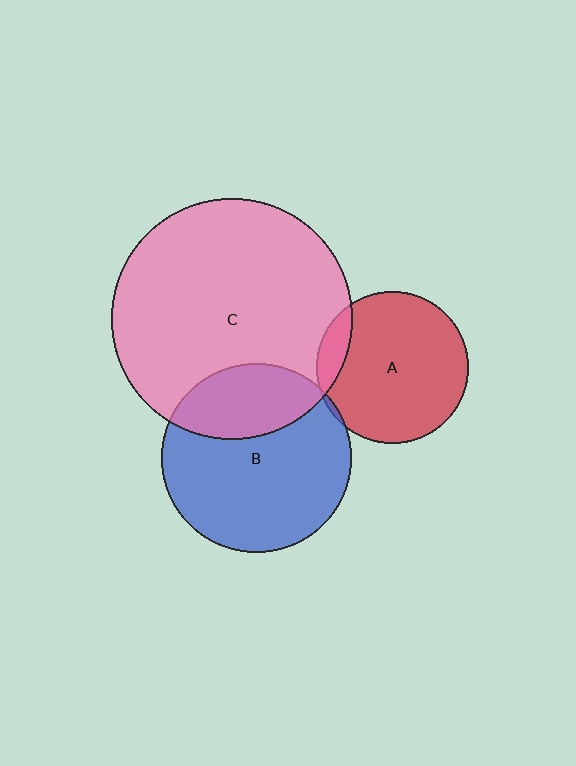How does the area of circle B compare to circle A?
Approximately 1.5 times.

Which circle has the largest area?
Circle C (pink).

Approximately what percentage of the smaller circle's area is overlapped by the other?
Approximately 10%.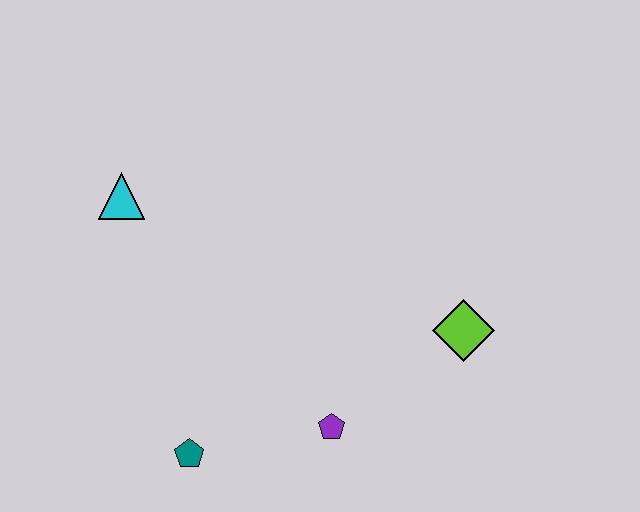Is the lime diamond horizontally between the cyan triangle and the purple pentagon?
No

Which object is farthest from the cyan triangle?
The lime diamond is farthest from the cyan triangle.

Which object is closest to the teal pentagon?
The purple pentagon is closest to the teal pentagon.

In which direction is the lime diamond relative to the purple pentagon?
The lime diamond is to the right of the purple pentagon.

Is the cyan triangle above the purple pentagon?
Yes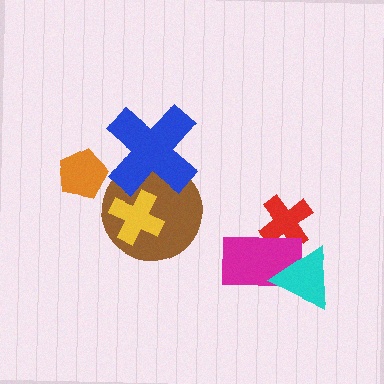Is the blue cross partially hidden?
No, no other shape covers it.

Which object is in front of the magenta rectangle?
The cyan triangle is in front of the magenta rectangle.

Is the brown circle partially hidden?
Yes, it is partially covered by another shape.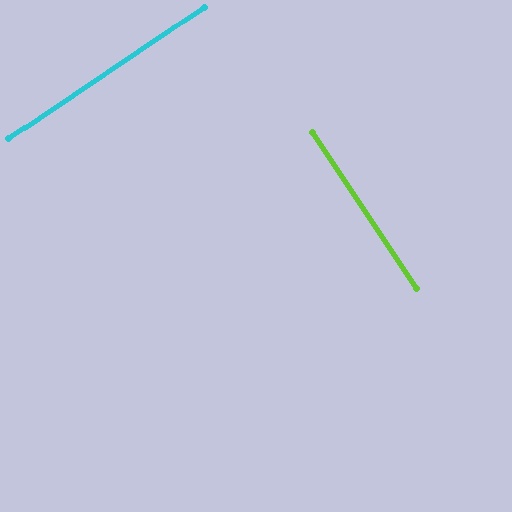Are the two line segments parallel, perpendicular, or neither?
Perpendicular — they meet at approximately 90°.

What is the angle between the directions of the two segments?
Approximately 90 degrees.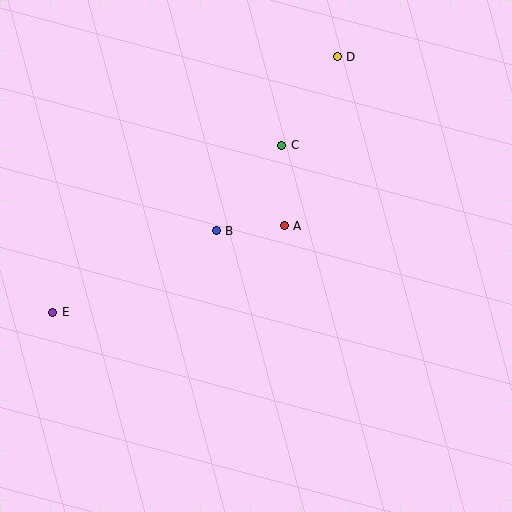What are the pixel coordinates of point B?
Point B is at (216, 231).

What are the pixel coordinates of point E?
Point E is at (53, 312).